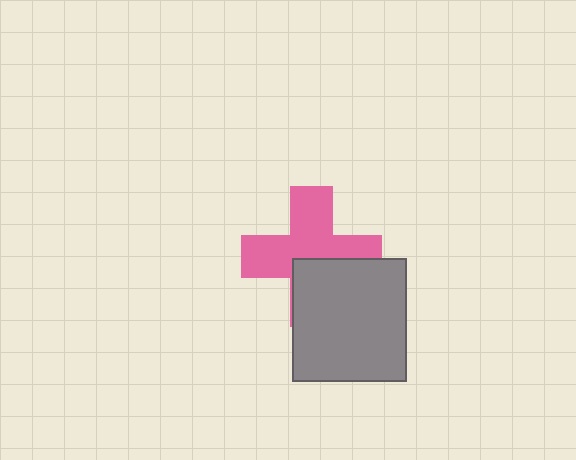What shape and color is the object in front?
The object in front is a gray rectangle.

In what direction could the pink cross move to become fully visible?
The pink cross could move up. That would shift it out from behind the gray rectangle entirely.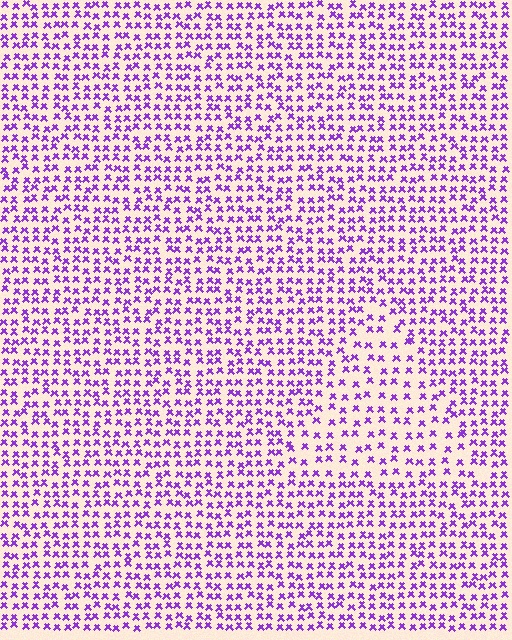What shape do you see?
I see a triangle.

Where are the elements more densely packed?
The elements are more densely packed outside the triangle boundary.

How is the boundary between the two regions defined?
The boundary is defined by a change in element density (approximately 1.6x ratio). All elements are the same color, size, and shape.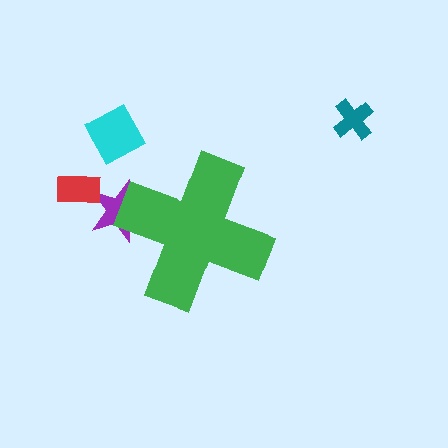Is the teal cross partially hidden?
No, the teal cross is fully visible.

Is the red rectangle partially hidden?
No, the red rectangle is fully visible.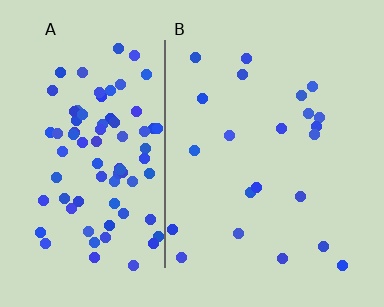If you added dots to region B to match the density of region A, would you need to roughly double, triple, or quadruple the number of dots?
Approximately quadruple.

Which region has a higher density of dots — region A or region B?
A (the left).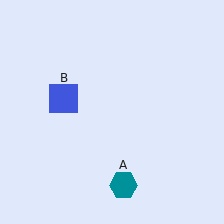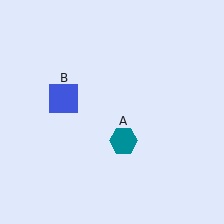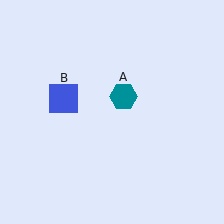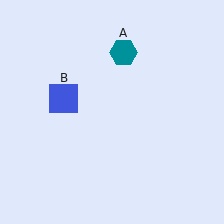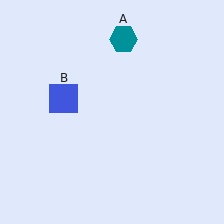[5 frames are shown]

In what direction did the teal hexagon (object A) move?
The teal hexagon (object A) moved up.